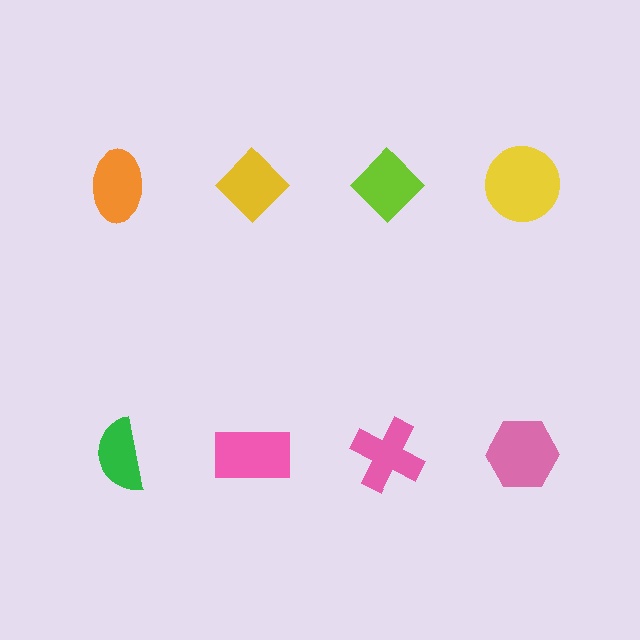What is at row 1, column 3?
A lime diamond.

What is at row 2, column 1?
A green semicircle.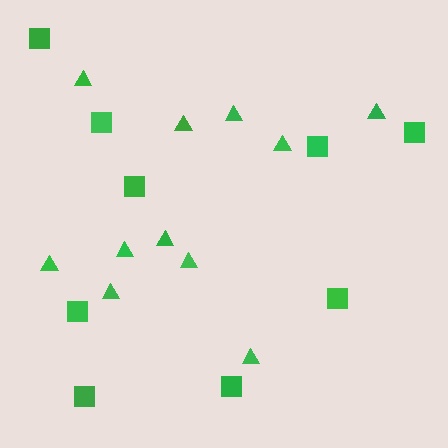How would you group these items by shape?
There are 2 groups: one group of squares (9) and one group of triangles (11).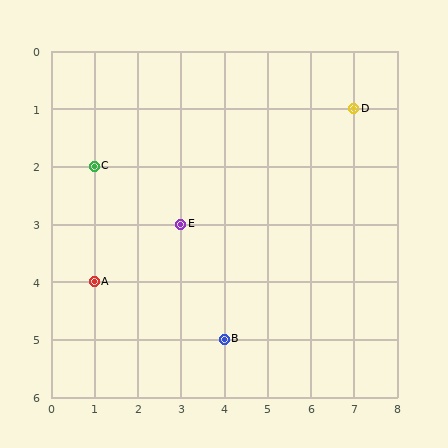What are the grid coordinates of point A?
Point A is at grid coordinates (1, 4).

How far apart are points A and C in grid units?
Points A and C are 2 rows apart.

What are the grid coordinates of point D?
Point D is at grid coordinates (7, 1).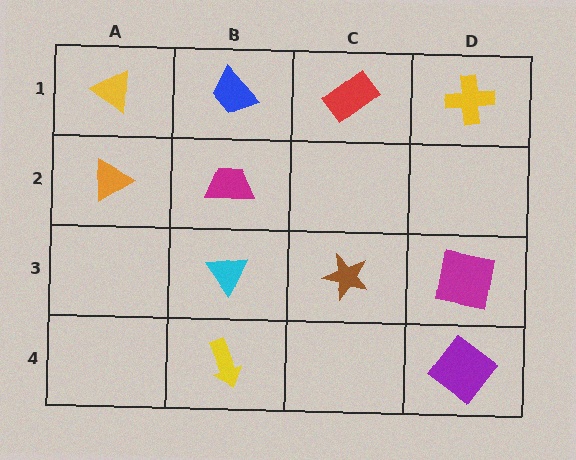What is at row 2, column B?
A magenta trapezoid.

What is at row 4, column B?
A yellow arrow.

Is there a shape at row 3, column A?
No, that cell is empty.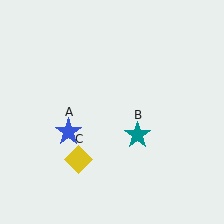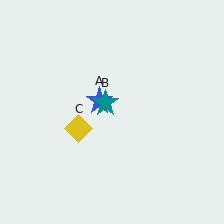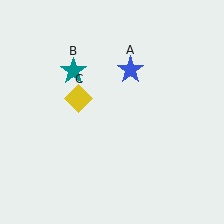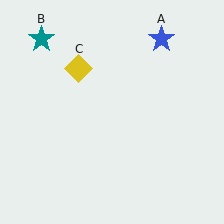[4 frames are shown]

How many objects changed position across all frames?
3 objects changed position: blue star (object A), teal star (object B), yellow diamond (object C).